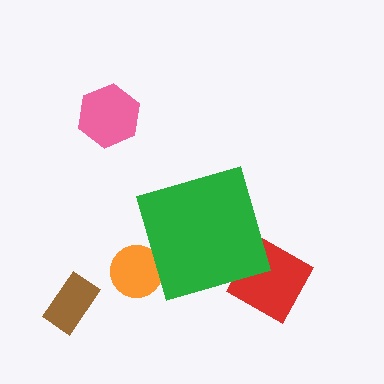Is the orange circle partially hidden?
Yes, the orange circle is partially hidden behind the green diamond.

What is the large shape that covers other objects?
A green diamond.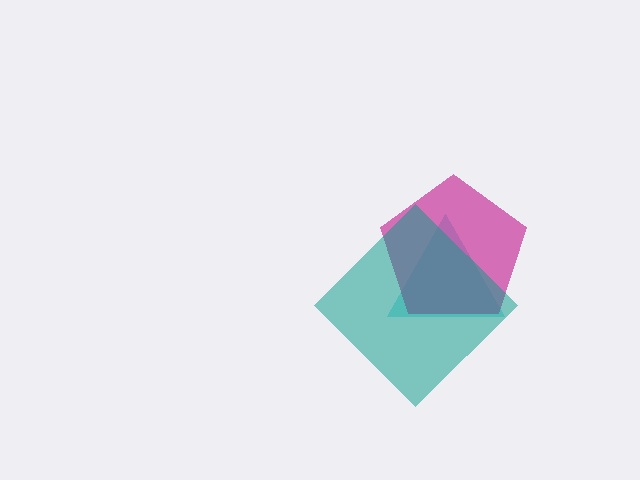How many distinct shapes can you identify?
There are 3 distinct shapes: a cyan triangle, a magenta pentagon, a teal diamond.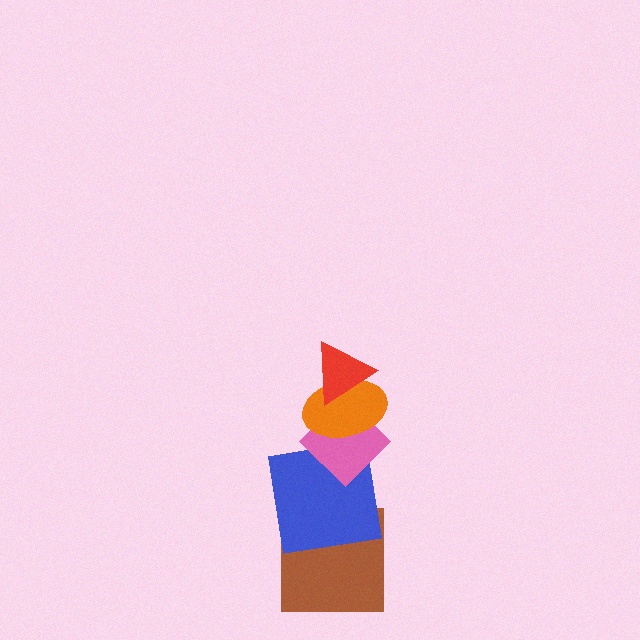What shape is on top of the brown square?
The blue square is on top of the brown square.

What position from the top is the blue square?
The blue square is 4th from the top.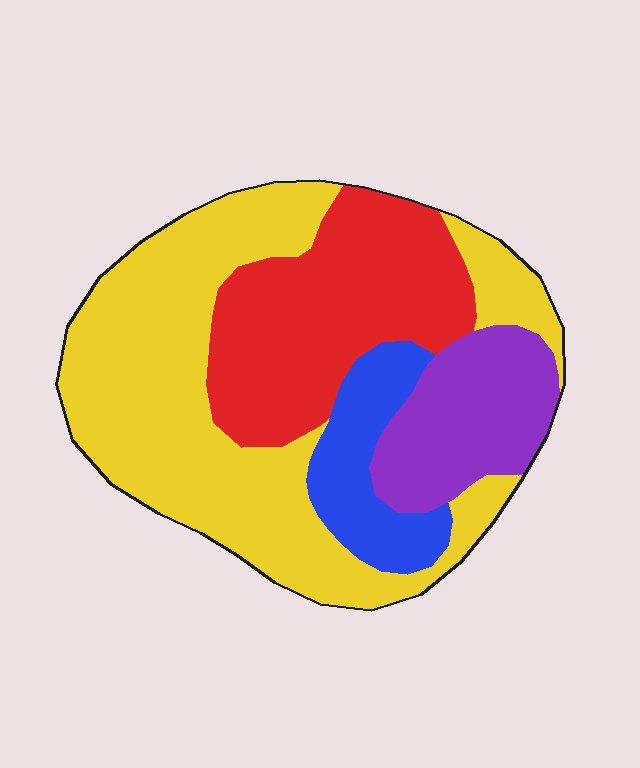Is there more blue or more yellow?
Yellow.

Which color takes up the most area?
Yellow, at roughly 45%.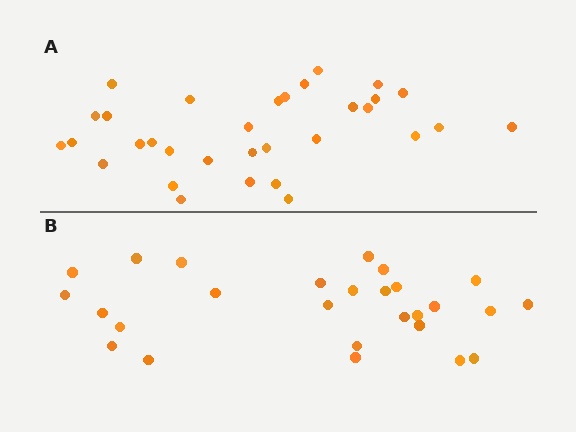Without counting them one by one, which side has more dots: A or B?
Region A (the top region) has more dots.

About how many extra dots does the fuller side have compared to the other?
Region A has about 5 more dots than region B.